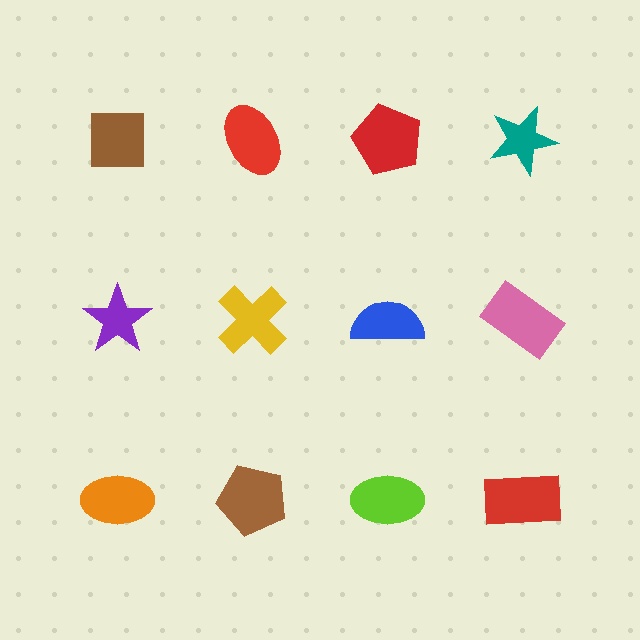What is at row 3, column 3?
A lime ellipse.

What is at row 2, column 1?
A purple star.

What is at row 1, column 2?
A red ellipse.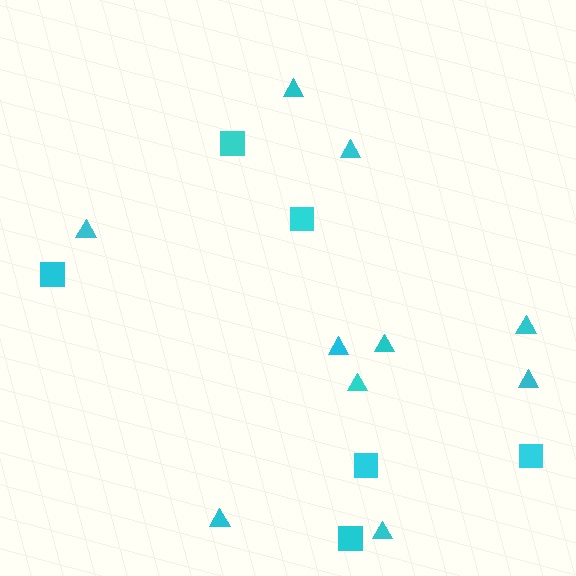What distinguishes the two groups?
There are 2 groups: one group of squares (6) and one group of triangles (10).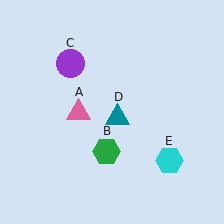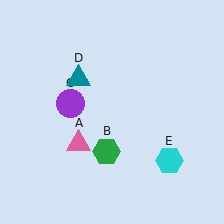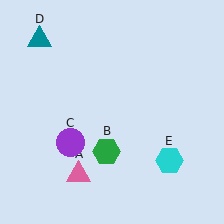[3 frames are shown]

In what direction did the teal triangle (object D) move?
The teal triangle (object D) moved up and to the left.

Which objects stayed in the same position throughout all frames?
Green hexagon (object B) and cyan hexagon (object E) remained stationary.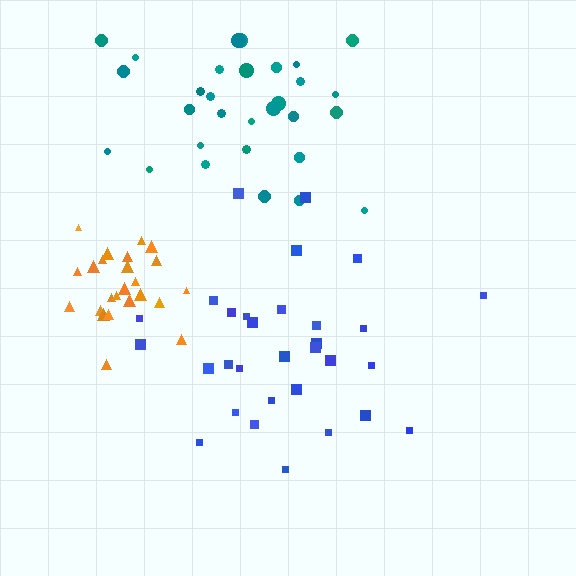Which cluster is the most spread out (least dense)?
Teal.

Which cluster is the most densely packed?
Orange.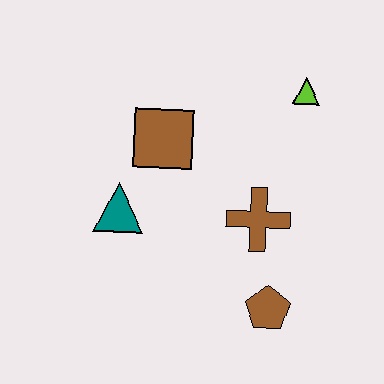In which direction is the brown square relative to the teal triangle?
The brown square is above the teal triangle.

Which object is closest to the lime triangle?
The brown cross is closest to the lime triangle.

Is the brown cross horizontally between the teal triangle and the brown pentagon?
Yes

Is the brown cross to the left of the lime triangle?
Yes